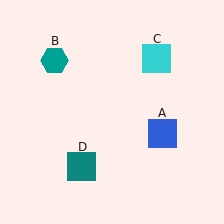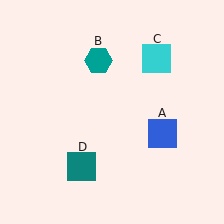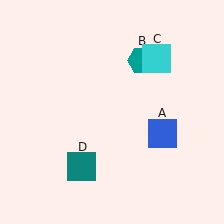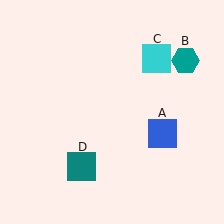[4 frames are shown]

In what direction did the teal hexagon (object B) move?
The teal hexagon (object B) moved right.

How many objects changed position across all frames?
1 object changed position: teal hexagon (object B).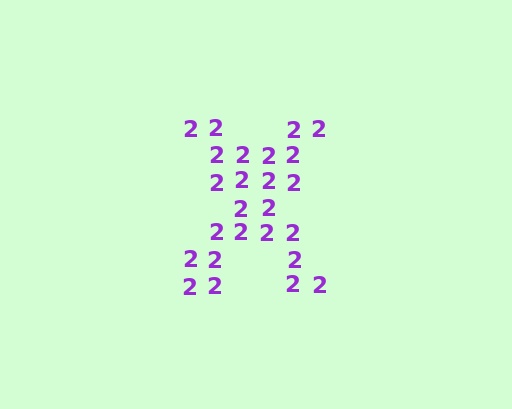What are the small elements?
The small elements are digit 2's.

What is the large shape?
The large shape is the letter X.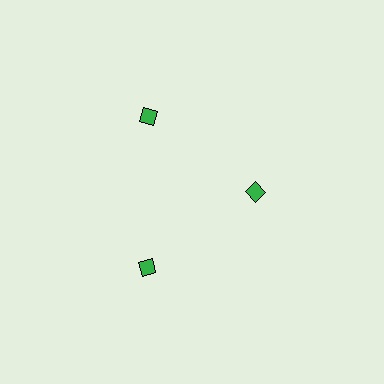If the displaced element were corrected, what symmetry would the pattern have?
It would have 3-fold rotational symmetry — the pattern would map onto itself every 120 degrees.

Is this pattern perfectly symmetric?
No. The 3 green diamonds are arranged in a ring, but one element near the 3 o'clock position is pulled inward toward the center, breaking the 3-fold rotational symmetry.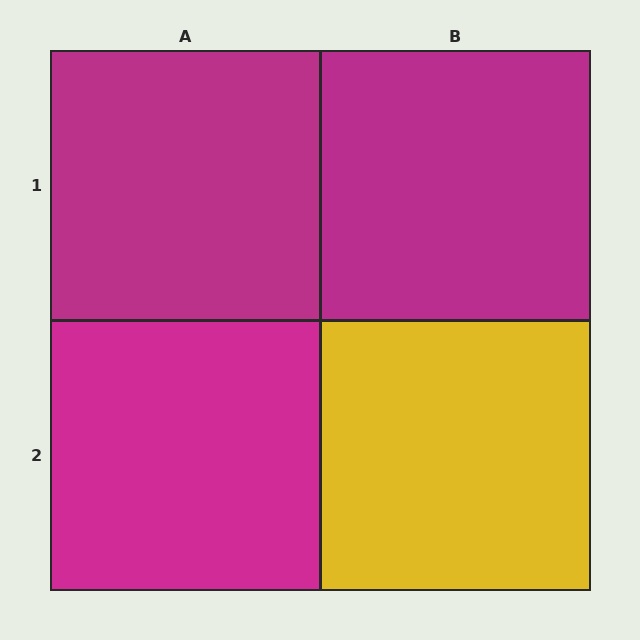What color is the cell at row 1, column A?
Magenta.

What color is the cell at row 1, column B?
Magenta.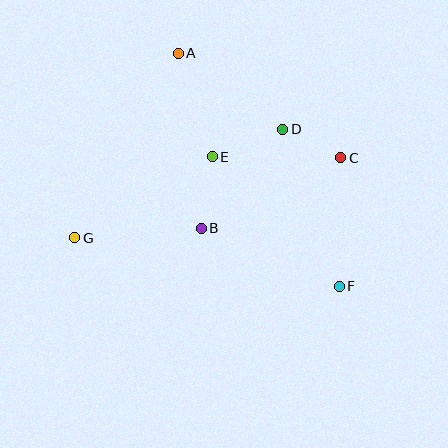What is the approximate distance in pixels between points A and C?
The distance between A and C is approximately 193 pixels.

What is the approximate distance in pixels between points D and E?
The distance between D and E is approximately 76 pixels.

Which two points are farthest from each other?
Points A and F are farthest from each other.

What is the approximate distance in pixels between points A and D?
The distance between A and D is approximately 129 pixels.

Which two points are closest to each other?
Points C and D are closest to each other.